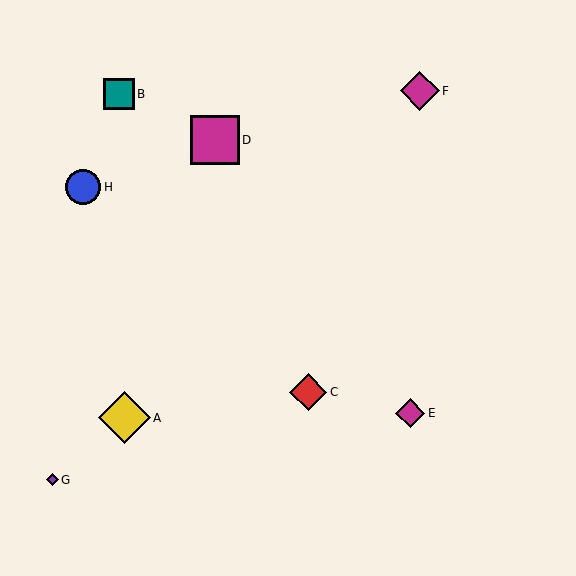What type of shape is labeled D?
Shape D is a magenta square.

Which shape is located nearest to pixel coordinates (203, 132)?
The magenta square (labeled D) at (215, 140) is nearest to that location.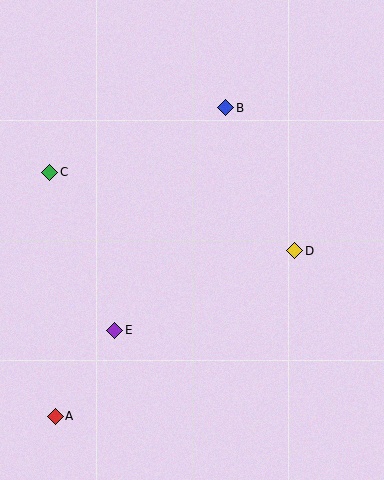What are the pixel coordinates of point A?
Point A is at (55, 416).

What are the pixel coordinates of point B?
Point B is at (226, 108).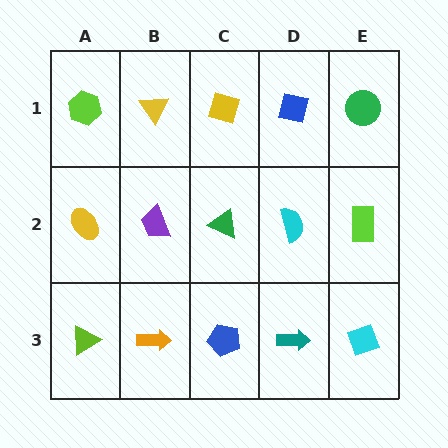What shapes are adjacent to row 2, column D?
A blue square (row 1, column D), a teal arrow (row 3, column D), a green triangle (row 2, column C), a lime rectangle (row 2, column E).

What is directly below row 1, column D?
A cyan semicircle.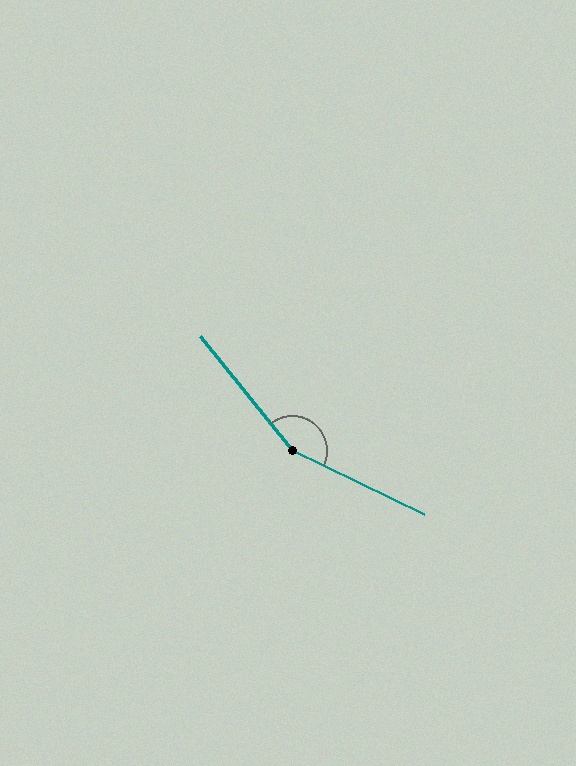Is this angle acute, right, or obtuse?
It is obtuse.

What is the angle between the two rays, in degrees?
Approximately 155 degrees.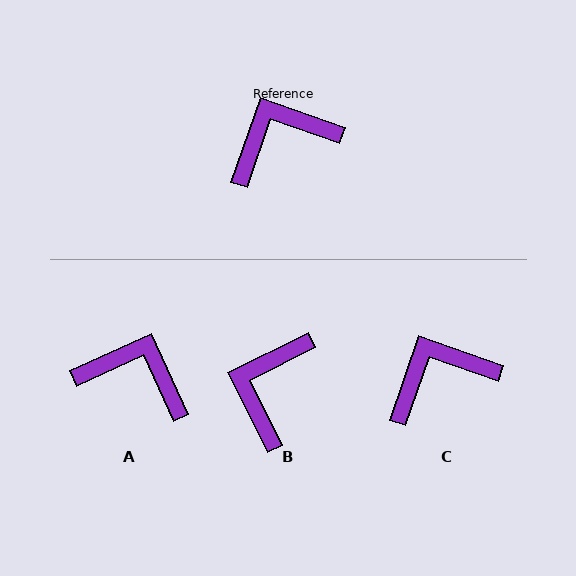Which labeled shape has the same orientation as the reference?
C.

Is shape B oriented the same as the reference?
No, it is off by about 45 degrees.